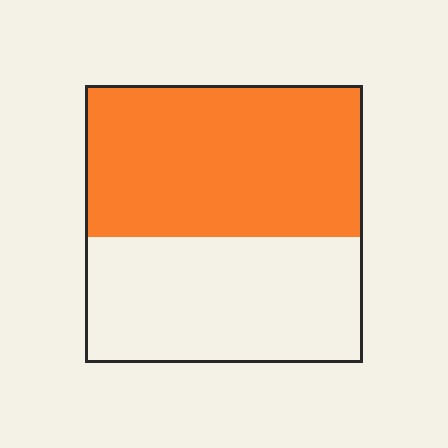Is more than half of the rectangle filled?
Yes.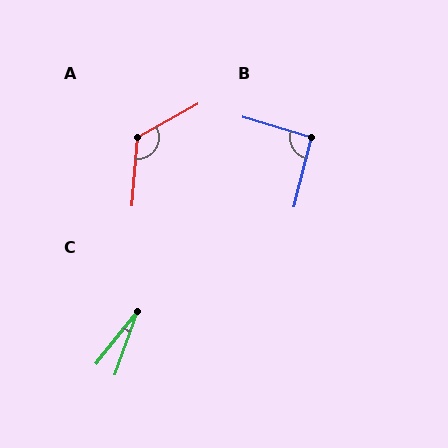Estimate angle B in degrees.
Approximately 92 degrees.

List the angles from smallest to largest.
C (19°), B (92°), A (123°).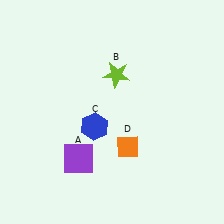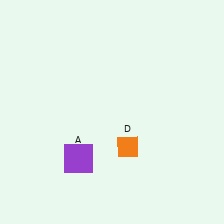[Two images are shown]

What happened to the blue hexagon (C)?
The blue hexagon (C) was removed in Image 2. It was in the bottom-left area of Image 1.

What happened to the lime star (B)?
The lime star (B) was removed in Image 2. It was in the top-right area of Image 1.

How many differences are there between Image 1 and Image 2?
There are 2 differences between the two images.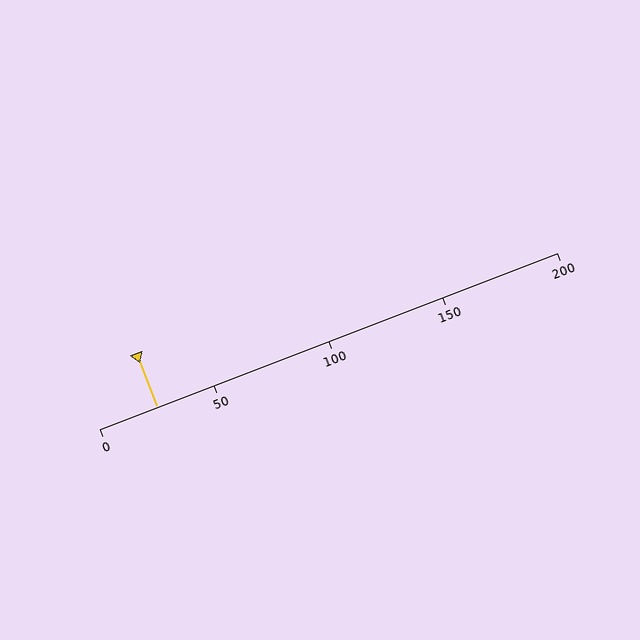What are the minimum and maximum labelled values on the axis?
The axis runs from 0 to 200.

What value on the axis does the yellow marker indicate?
The marker indicates approximately 25.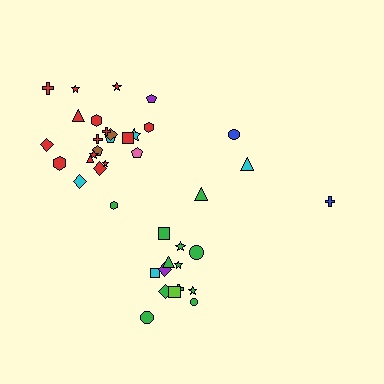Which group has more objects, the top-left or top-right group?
The top-left group.